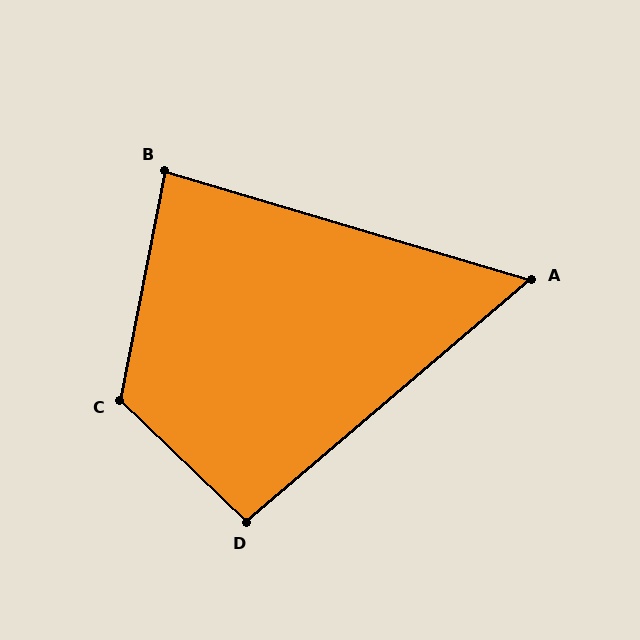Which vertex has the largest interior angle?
C, at approximately 123 degrees.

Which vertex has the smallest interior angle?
A, at approximately 57 degrees.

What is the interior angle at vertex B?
Approximately 84 degrees (acute).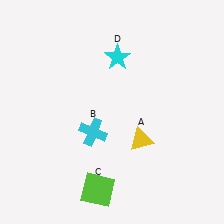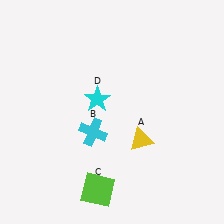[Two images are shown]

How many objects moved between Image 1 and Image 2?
1 object moved between the two images.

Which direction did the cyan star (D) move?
The cyan star (D) moved down.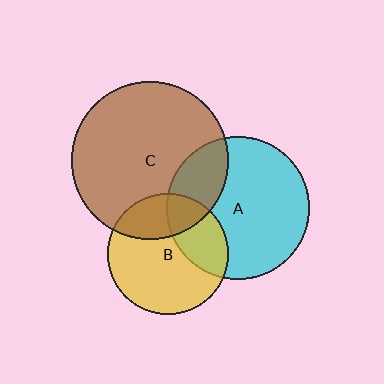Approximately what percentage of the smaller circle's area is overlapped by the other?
Approximately 25%.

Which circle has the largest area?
Circle C (brown).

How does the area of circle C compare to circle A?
Approximately 1.2 times.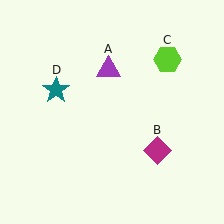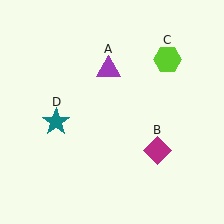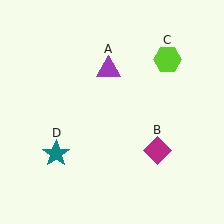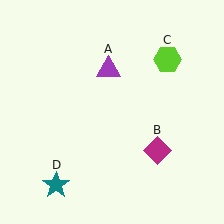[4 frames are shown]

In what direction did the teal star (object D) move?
The teal star (object D) moved down.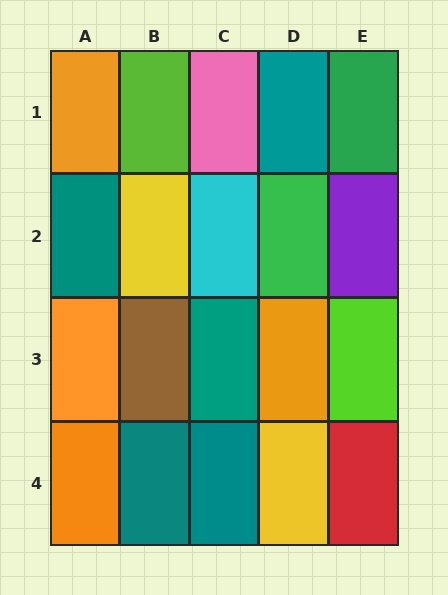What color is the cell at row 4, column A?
Orange.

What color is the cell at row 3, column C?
Teal.